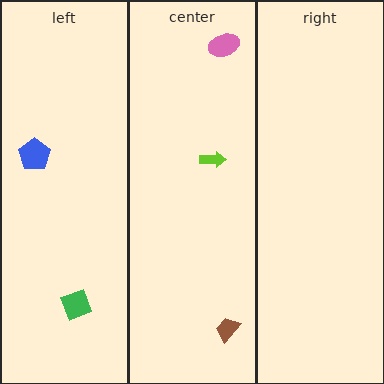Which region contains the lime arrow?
The center region.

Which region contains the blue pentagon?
The left region.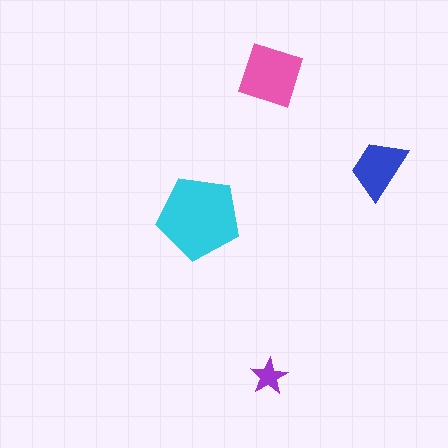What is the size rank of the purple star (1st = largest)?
4th.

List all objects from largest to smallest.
The cyan pentagon, the pink diamond, the blue trapezoid, the purple star.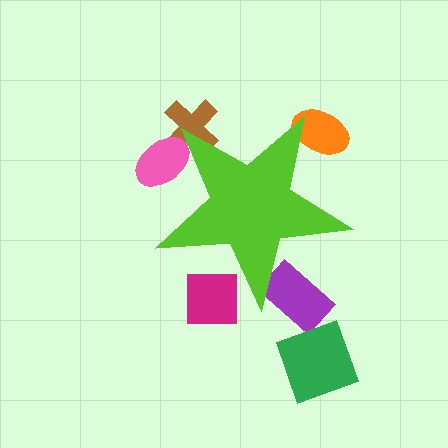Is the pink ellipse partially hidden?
Yes, the pink ellipse is partially hidden behind the lime star.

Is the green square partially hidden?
No, the green square is fully visible.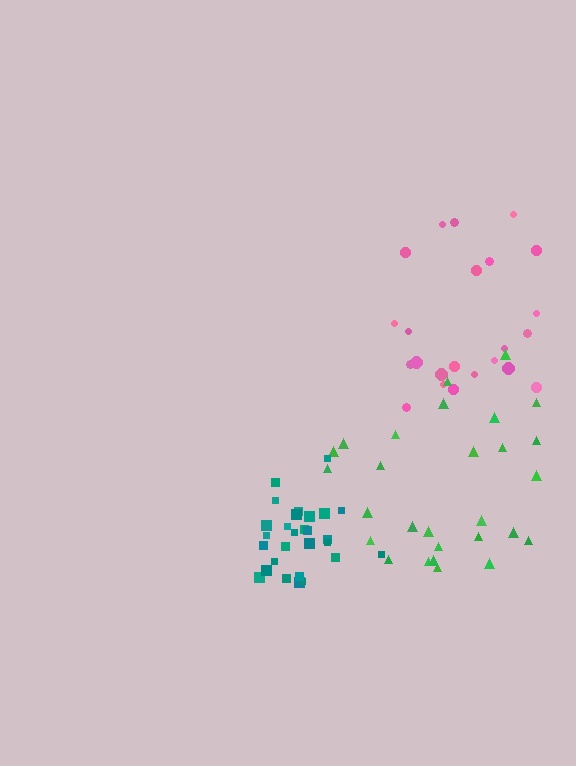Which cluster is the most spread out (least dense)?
Pink.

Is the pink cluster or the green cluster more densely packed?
Green.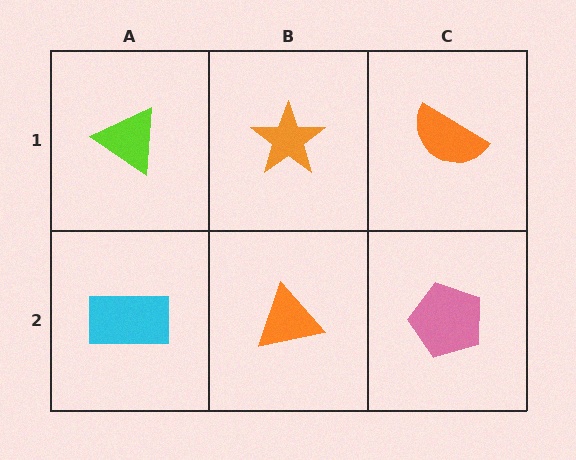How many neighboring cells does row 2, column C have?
2.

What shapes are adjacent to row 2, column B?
An orange star (row 1, column B), a cyan rectangle (row 2, column A), a pink pentagon (row 2, column C).